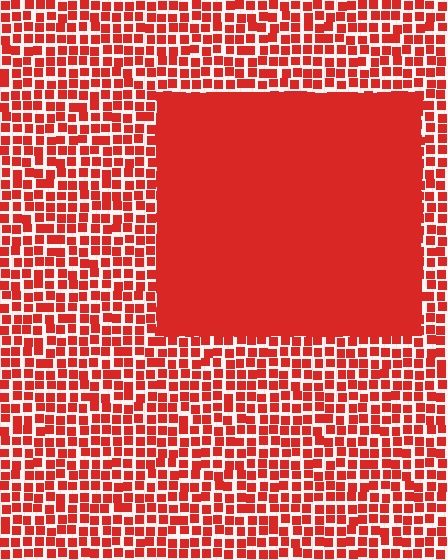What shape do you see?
I see a rectangle.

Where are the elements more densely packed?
The elements are more densely packed inside the rectangle boundary.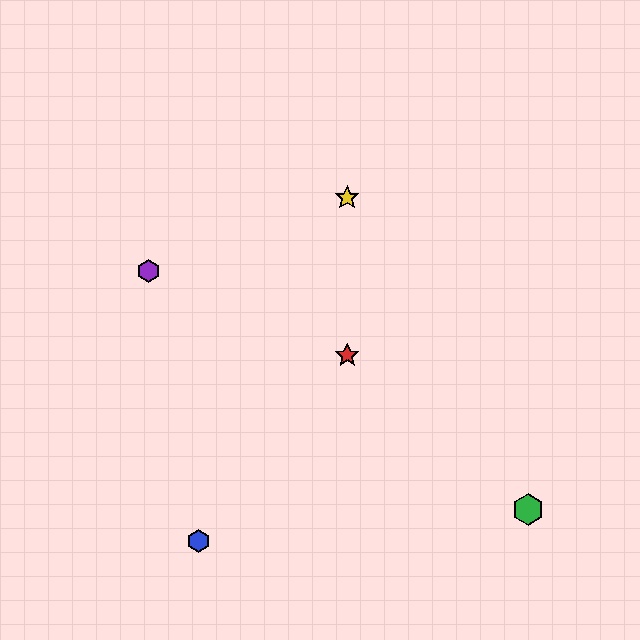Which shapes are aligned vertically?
The red star, the yellow star are aligned vertically.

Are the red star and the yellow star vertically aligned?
Yes, both are at x≈347.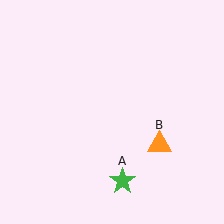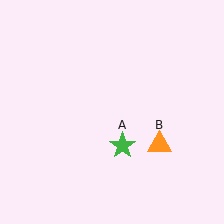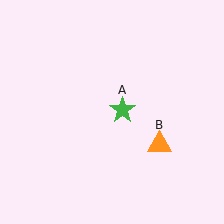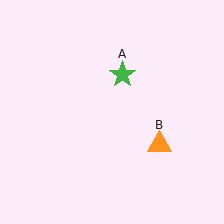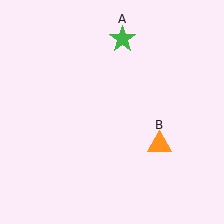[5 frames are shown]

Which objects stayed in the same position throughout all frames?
Orange triangle (object B) remained stationary.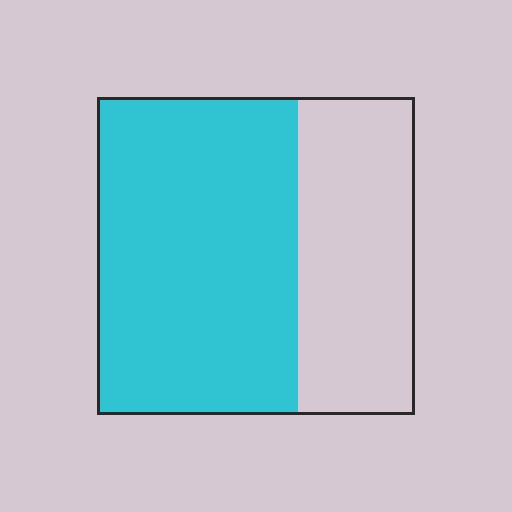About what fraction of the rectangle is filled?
About five eighths (5/8).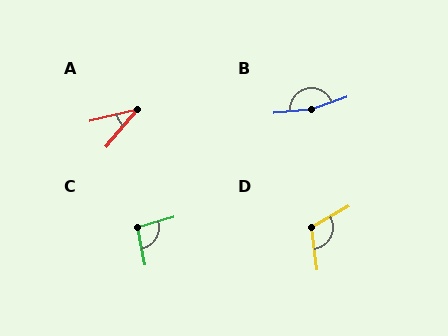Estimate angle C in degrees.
Approximately 96 degrees.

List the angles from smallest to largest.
A (37°), C (96°), D (112°), B (165°).